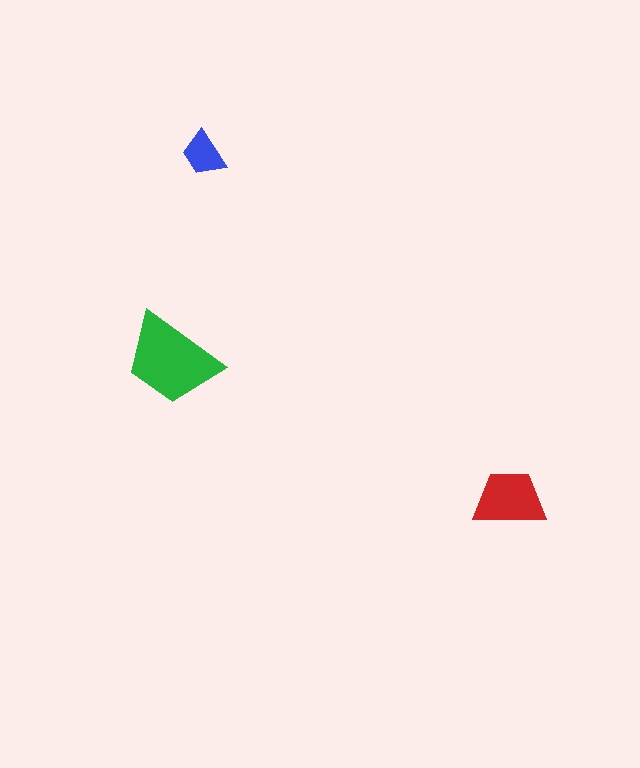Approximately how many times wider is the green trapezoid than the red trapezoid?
About 1.5 times wider.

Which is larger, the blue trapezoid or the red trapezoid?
The red one.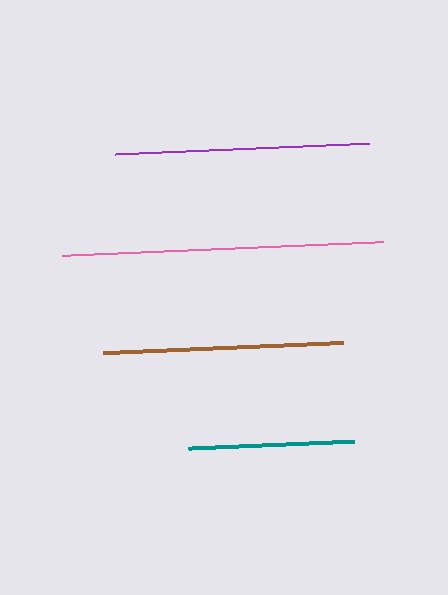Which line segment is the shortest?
The teal line is the shortest at approximately 165 pixels.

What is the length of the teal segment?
The teal segment is approximately 165 pixels long.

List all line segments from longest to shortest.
From longest to shortest: pink, purple, brown, teal.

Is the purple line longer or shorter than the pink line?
The pink line is longer than the purple line.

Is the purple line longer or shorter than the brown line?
The purple line is longer than the brown line.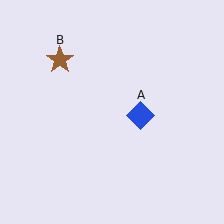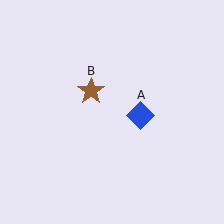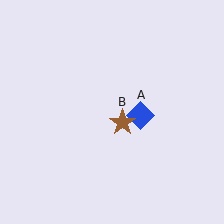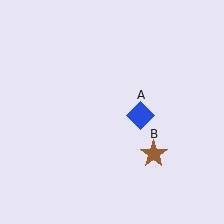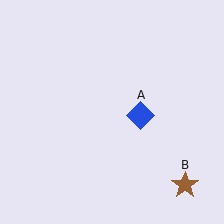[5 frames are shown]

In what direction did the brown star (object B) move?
The brown star (object B) moved down and to the right.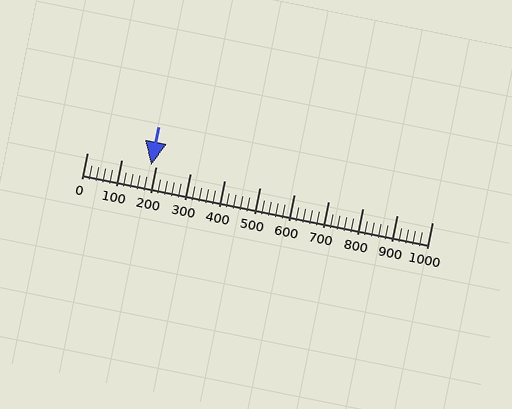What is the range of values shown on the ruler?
The ruler shows values from 0 to 1000.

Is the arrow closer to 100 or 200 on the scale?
The arrow is closer to 200.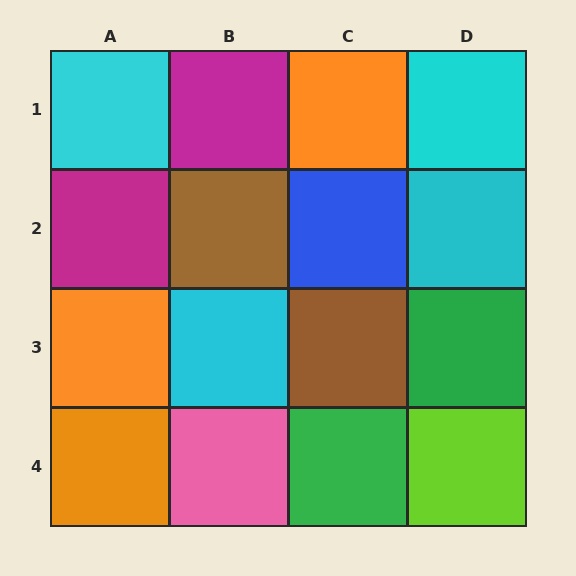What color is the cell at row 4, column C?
Green.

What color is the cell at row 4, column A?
Orange.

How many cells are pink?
1 cell is pink.